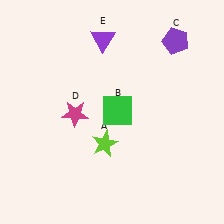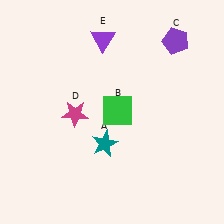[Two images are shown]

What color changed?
The star (A) changed from lime in Image 1 to teal in Image 2.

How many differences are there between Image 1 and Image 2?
There is 1 difference between the two images.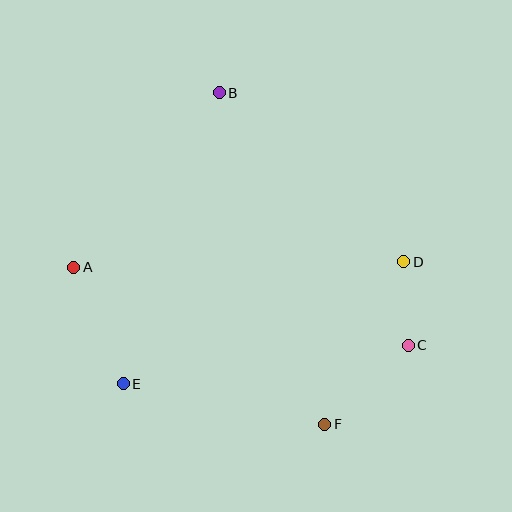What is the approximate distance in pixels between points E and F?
The distance between E and F is approximately 206 pixels.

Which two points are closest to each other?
Points C and D are closest to each other.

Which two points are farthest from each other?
Points B and F are farthest from each other.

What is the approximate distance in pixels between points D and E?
The distance between D and E is approximately 306 pixels.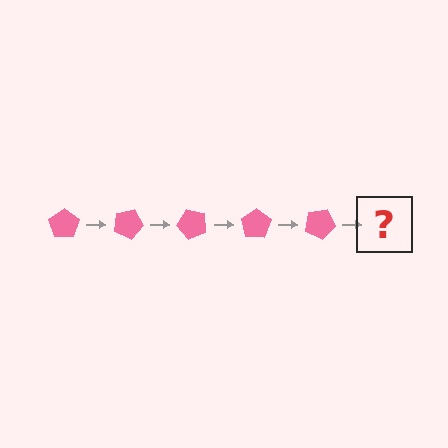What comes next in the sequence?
The next element should be a pink pentagon rotated 125 degrees.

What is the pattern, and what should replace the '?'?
The pattern is that the pentagon rotates 25 degrees each step. The '?' should be a pink pentagon rotated 125 degrees.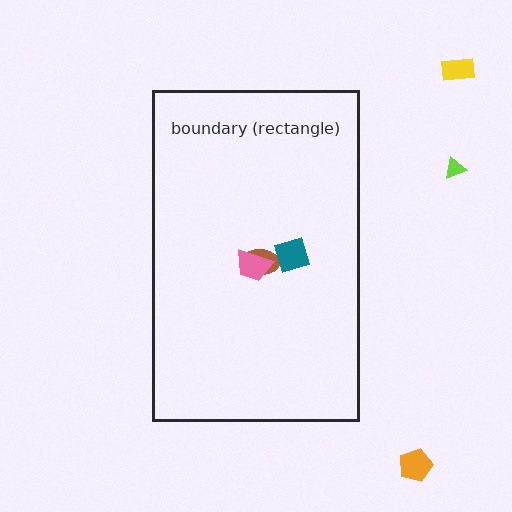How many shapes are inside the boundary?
3 inside, 3 outside.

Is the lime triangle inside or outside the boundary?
Outside.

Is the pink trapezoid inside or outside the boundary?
Inside.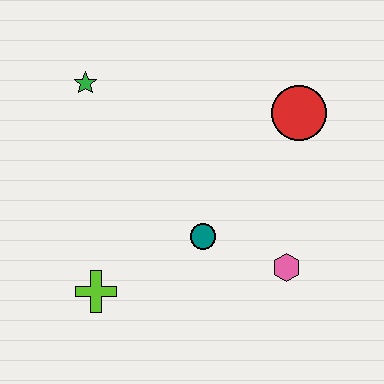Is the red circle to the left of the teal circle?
No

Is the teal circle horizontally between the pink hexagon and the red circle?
No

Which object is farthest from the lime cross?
The red circle is farthest from the lime cross.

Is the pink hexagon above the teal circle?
No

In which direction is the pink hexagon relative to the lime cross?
The pink hexagon is to the right of the lime cross.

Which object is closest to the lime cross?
The teal circle is closest to the lime cross.